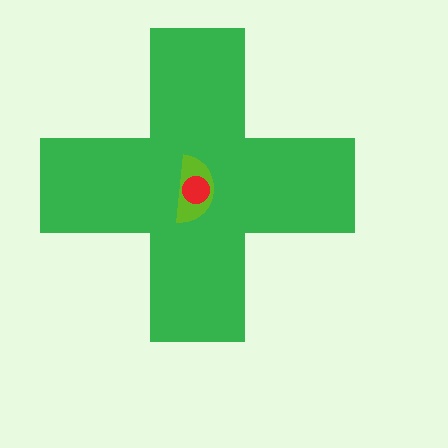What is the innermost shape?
The red circle.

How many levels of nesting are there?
3.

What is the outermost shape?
The green cross.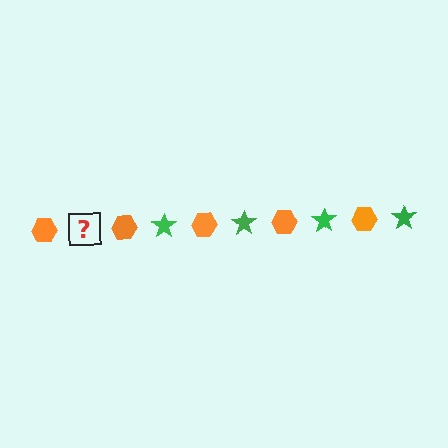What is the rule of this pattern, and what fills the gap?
The rule is that the pattern alternates between orange hexagon and green star. The gap should be filled with a green star.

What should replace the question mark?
The question mark should be replaced with a green star.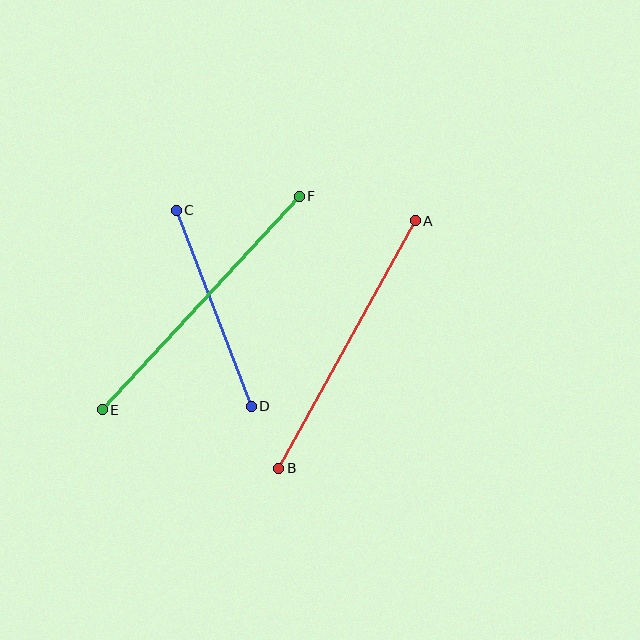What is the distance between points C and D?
The distance is approximately 210 pixels.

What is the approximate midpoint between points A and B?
The midpoint is at approximately (347, 345) pixels.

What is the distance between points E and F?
The distance is approximately 290 pixels.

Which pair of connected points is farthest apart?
Points E and F are farthest apart.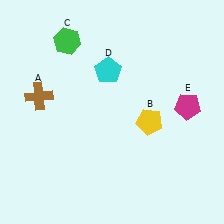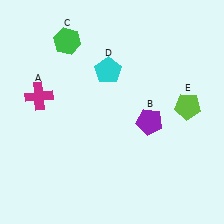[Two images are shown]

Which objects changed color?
A changed from brown to magenta. B changed from yellow to purple. E changed from magenta to lime.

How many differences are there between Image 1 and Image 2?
There are 3 differences between the two images.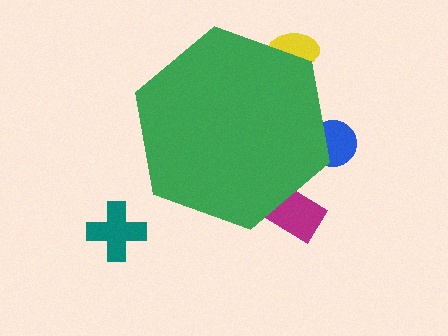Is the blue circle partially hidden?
Yes, the blue circle is partially hidden behind the green hexagon.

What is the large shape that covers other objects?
A green hexagon.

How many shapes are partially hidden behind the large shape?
3 shapes are partially hidden.